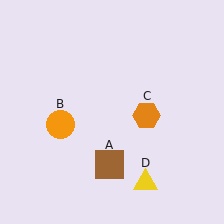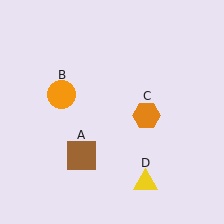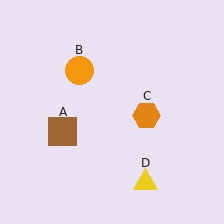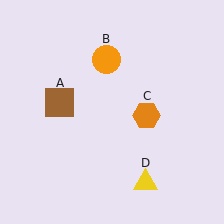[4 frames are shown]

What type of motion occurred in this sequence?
The brown square (object A), orange circle (object B) rotated clockwise around the center of the scene.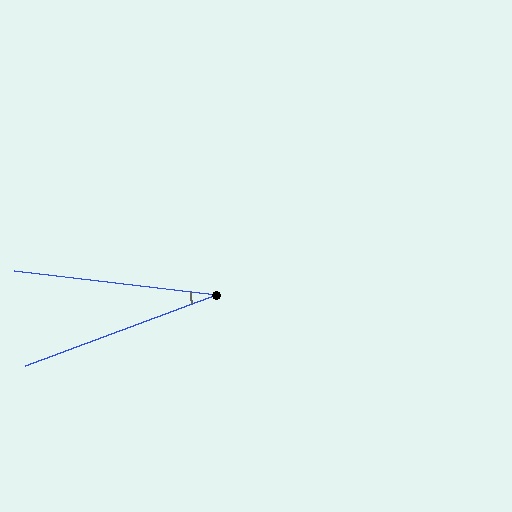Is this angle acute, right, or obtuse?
It is acute.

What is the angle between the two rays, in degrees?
Approximately 27 degrees.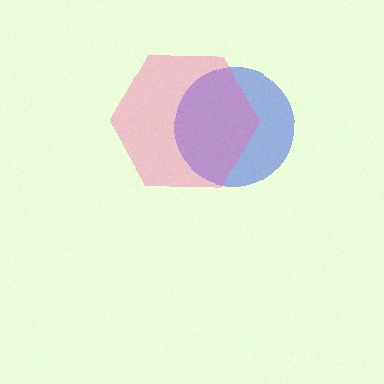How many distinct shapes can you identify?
There are 2 distinct shapes: a blue circle, a pink hexagon.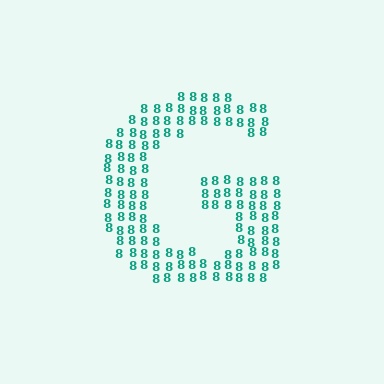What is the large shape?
The large shape is the letter G.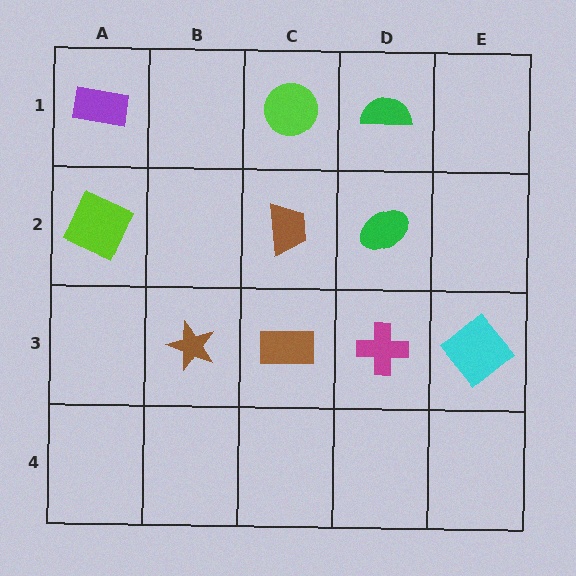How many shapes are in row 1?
3 shapes.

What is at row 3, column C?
A brown rectangle.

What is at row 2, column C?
A brown trapezoid.